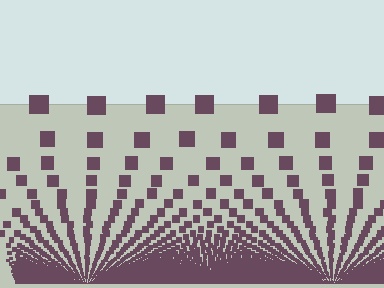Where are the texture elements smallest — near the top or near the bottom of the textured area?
Near the bottom.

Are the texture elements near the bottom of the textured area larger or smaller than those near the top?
Smaller. The gradient is inverted — elements near the bottom are smaller and denser.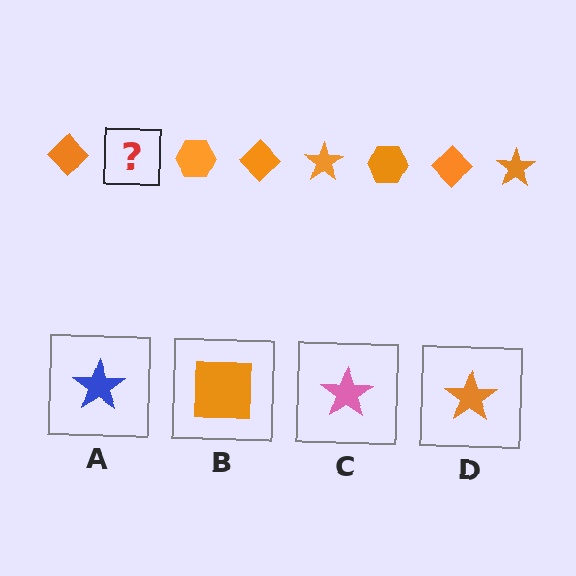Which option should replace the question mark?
Option D.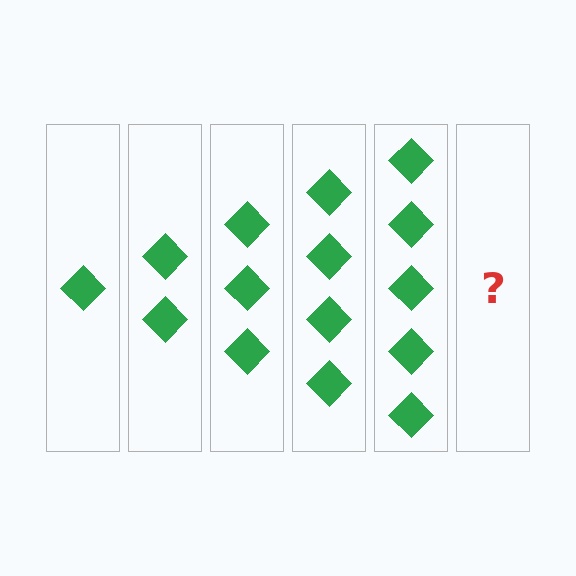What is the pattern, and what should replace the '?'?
The pattern is that each step adds one more diamond. The '?' should be 6 diamonds.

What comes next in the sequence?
The next element should be 6 diamonds.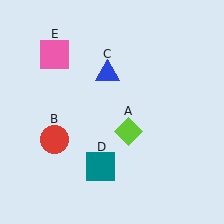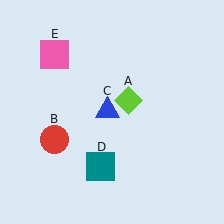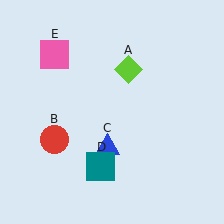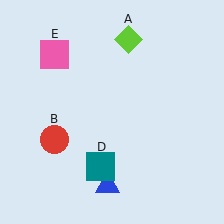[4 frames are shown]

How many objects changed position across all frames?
2 objects changed position: lime diamond (object A), blue triangle (object C).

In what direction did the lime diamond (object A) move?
The lime diamond (object A) moved up.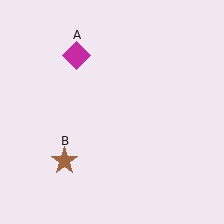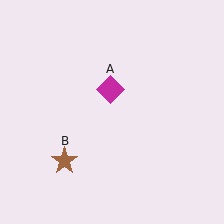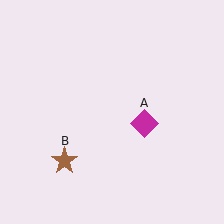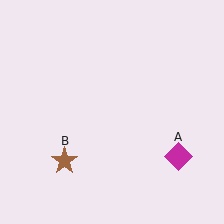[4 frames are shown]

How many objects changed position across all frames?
1 object changed position: magenta diamond (object A).